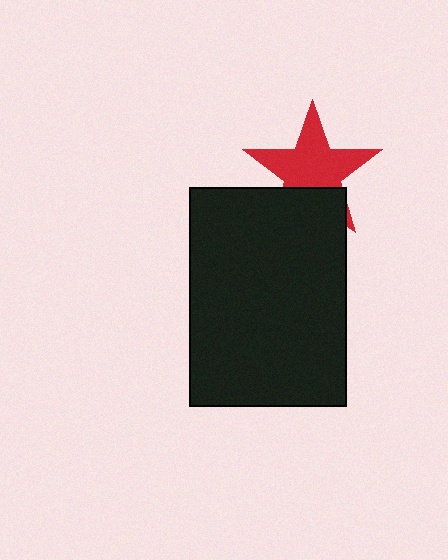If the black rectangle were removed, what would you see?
You would see the complete red star.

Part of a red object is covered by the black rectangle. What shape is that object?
It is a star.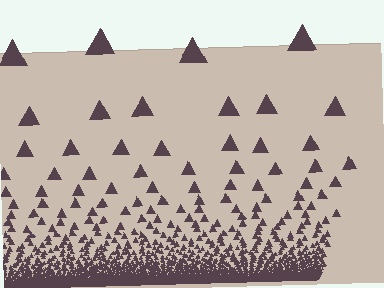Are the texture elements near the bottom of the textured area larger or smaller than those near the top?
Smaller. The gradient is inverted — elements near the bottom are smaller and denser.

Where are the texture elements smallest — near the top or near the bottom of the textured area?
Near the bottom.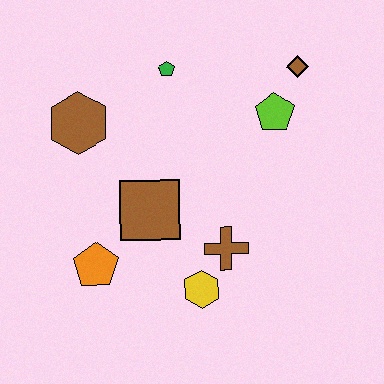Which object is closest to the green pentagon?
The brown hexagon is closest to the green pentagon.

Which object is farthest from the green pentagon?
The yellow hexagon is farthest from the green pentagon.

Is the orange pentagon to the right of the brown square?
No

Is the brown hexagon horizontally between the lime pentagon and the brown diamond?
No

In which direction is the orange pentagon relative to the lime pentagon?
The orange pentagon is to the left of the lime pentagon.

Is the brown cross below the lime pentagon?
Yes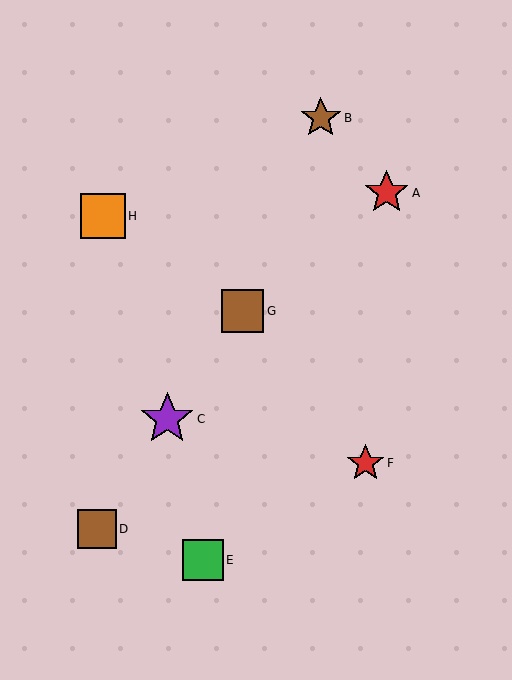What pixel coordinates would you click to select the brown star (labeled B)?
Click at (321, 118) to select the brown star B.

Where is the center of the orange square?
The center of the orange square is at (103, 216).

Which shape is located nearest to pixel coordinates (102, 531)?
The brown square (labeled D) at (97, 529) is nearest to that location.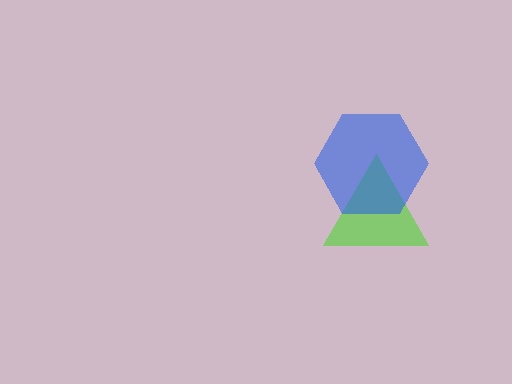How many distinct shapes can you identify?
There are 2 distinct shapes: a lime triangle, a blue hexagon.